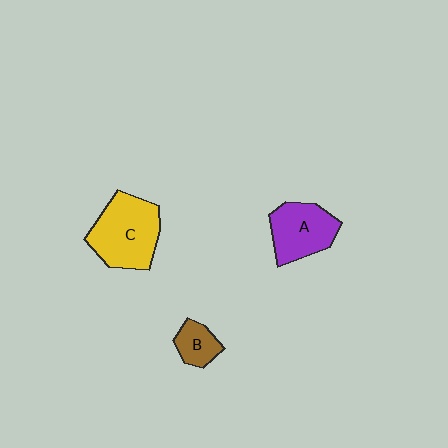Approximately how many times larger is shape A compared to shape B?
Approximately 2.0 times.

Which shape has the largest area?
Shape C (yellow).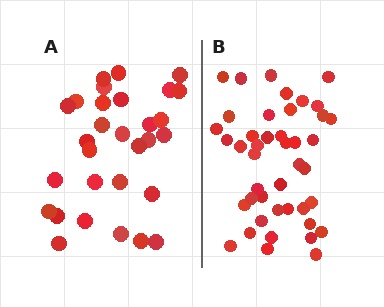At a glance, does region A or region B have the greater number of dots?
Region B (the right region) has more dots.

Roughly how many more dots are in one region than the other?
Region B has approximately 15 more dots than region A.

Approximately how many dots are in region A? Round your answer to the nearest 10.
About 30 dots.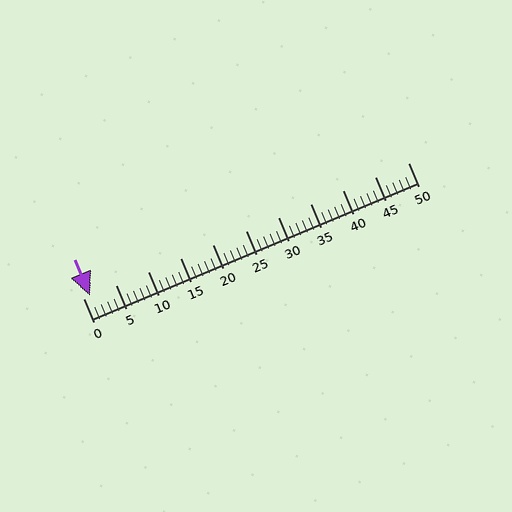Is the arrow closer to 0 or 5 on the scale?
The arrow is closer to 0.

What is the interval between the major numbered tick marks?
The major tick marks are spaced 5 units apart.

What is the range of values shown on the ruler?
The ruler shows values from 0 to 50.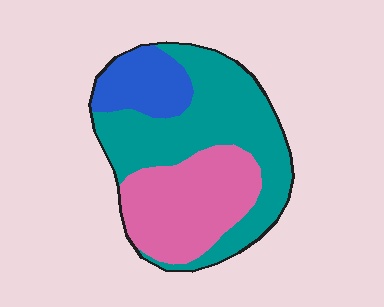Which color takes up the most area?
Teal, at roughly 50%.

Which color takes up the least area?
Blue, at roughly 15%.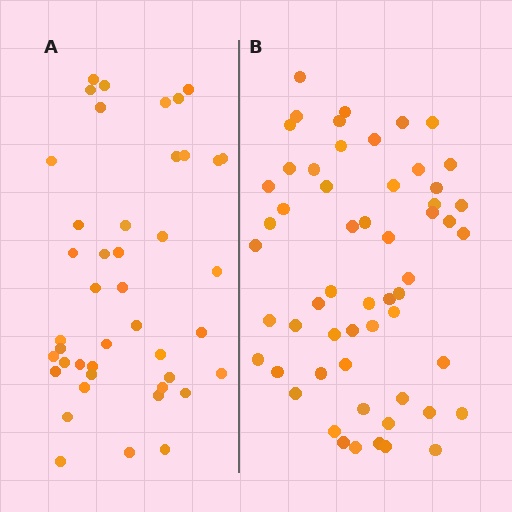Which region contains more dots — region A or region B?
Region B (the right region) has more dots.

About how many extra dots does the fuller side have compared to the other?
Region B has approximately 15 more dots than region A.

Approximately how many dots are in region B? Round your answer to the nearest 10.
About 60 dots. (The exact count is 57, which rounds to 60.)